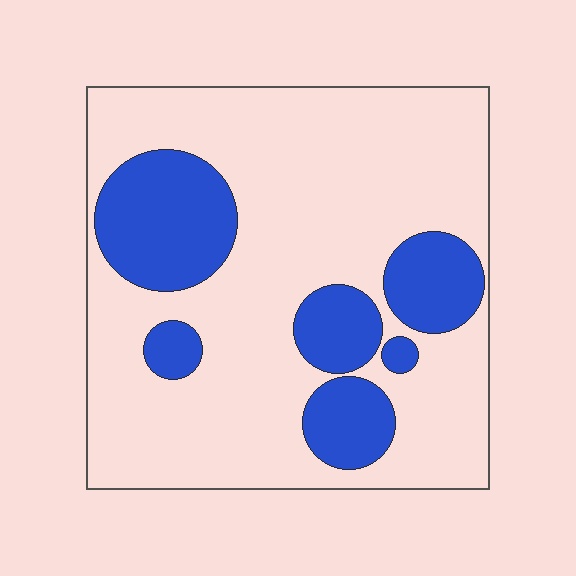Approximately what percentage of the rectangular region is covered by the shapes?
Approximately 25%.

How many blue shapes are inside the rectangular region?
6.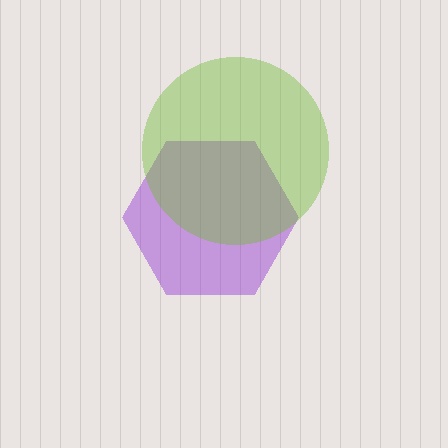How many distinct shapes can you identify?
There are 2 distinct shapes: a purple hexagon, a lime circle.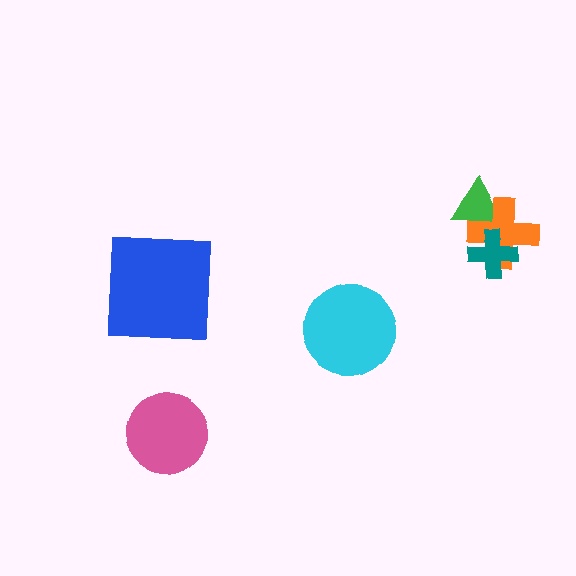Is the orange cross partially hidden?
Yes, it is partially covered by another shape.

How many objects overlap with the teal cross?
1 object overlaps with the teal cross.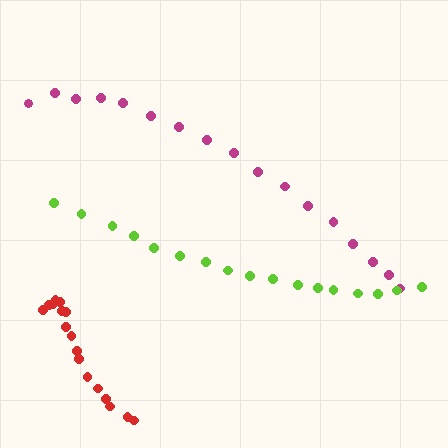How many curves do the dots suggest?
There are 3 distinct paths.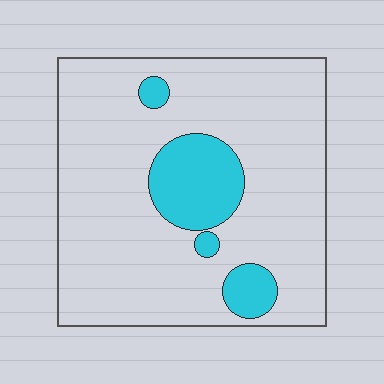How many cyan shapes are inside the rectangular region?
4.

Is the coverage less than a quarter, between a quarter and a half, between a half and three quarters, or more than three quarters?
Less than a quarter.